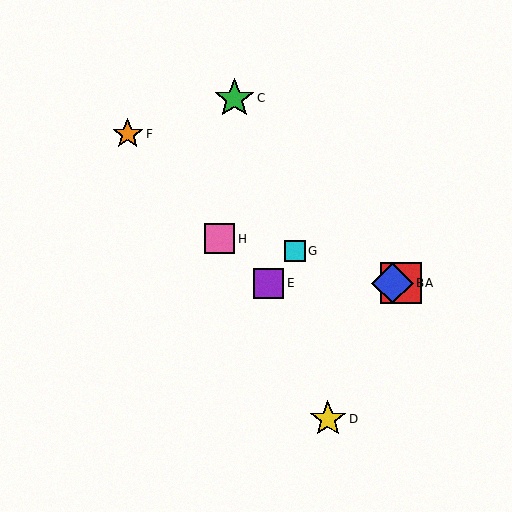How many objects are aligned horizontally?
3 objects (A, B, E) are aligned horizontally.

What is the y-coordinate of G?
Object G is at y≈251.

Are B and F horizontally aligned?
No, B is at y≈283 and F is at y≈134.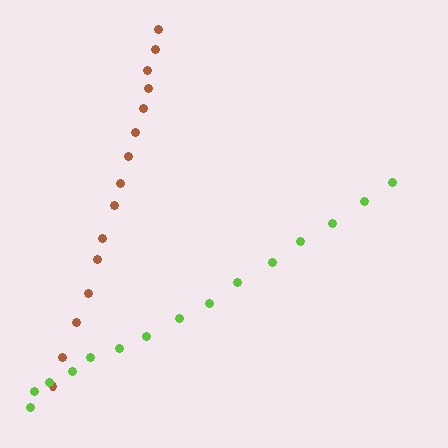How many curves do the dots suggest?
There are 2 distinct paths.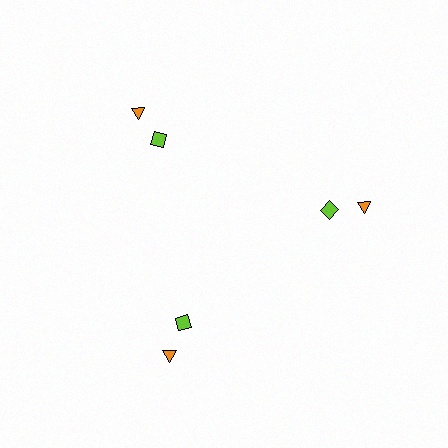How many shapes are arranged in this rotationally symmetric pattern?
There are 6 shapes, arranged in 3 groups of 2.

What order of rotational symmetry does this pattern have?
This pattern has 3-fold rotational symmetry.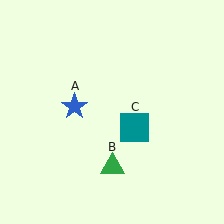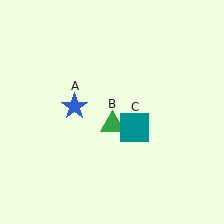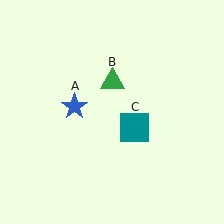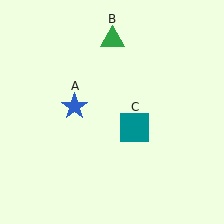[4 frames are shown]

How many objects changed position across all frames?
1 object changed position: green triangle (object B).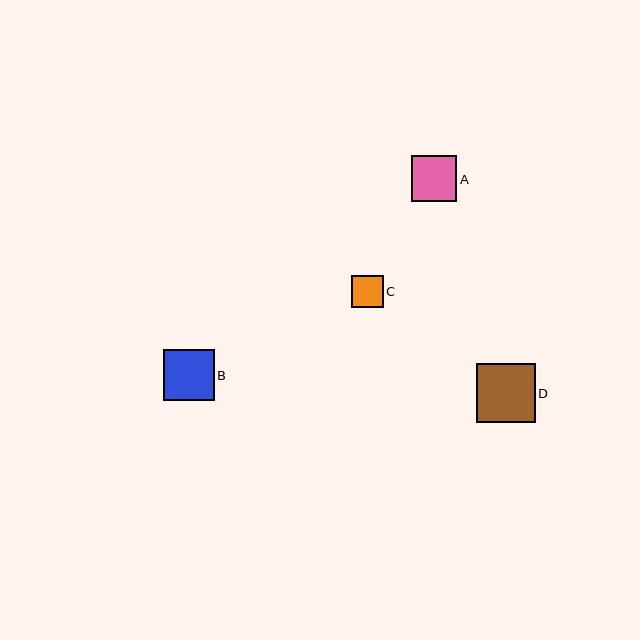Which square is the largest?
Square D is the largest with a size of approximately 59 pixels.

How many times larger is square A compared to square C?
Square A is approximately 1.4 times the size of square C.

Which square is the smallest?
Square C is the smallest with a size of approximately 32 pixels.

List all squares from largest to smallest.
From largest to smallest: D, B, A, C.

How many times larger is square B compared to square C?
Square B is approximately 1.6 times the size of square C.